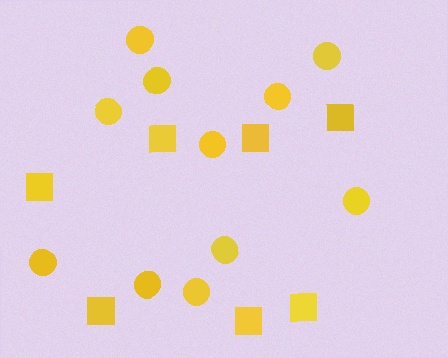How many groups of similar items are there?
There are 2 groups: one group of squares (7) and one group of circles (11).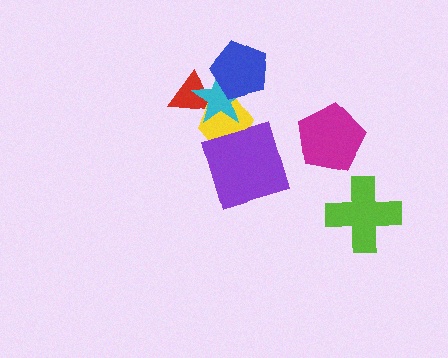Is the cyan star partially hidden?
Yes, it is partially covered by another shape.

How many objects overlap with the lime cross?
0 objects overlap with the lime cross.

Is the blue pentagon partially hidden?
No, no other shape covers it.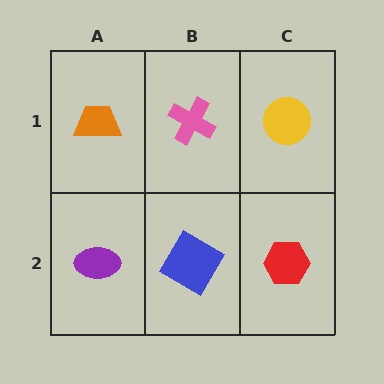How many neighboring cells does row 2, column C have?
2.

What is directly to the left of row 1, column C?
A pink cross.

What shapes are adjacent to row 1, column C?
A red hexagon (row 2, column C), a pink cross (row 1, column B).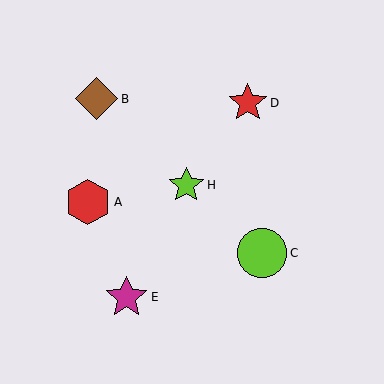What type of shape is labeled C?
Shape C is a lime circle.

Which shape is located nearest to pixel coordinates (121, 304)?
The magenta star (labeled E) at (127, 297) is nearest to that location.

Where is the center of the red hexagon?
The center of the red hexagon is at (88, 202).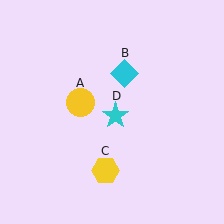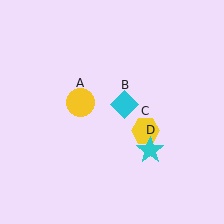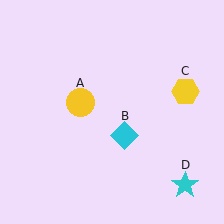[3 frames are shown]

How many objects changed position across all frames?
3 objects changed position: cyan diamond (object B), yellow hexagon (object C), cyan star (object D).